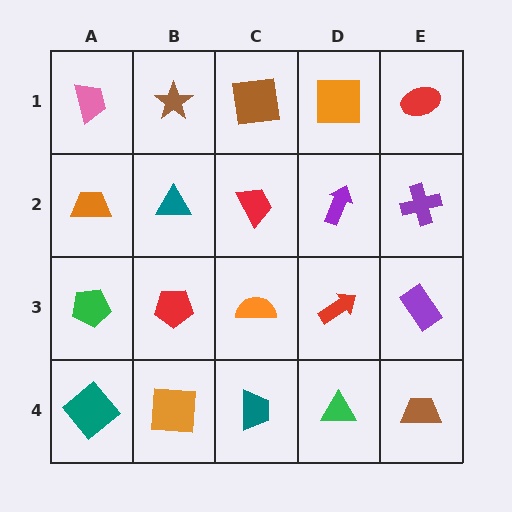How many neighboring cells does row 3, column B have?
4.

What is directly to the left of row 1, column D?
A brown square.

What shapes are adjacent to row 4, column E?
A purple rectangle (row 3, column E), a green triangle (row 4, column D).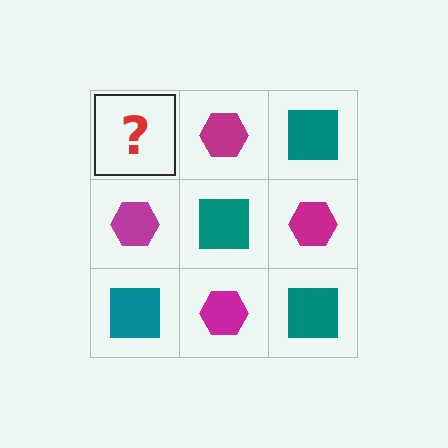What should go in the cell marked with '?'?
The missing cell should contain a teal square.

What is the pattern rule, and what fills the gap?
The rule is that it alternates teal square and magenta hexagon in a checkerboard pattern. The gap should be filled with a teal square.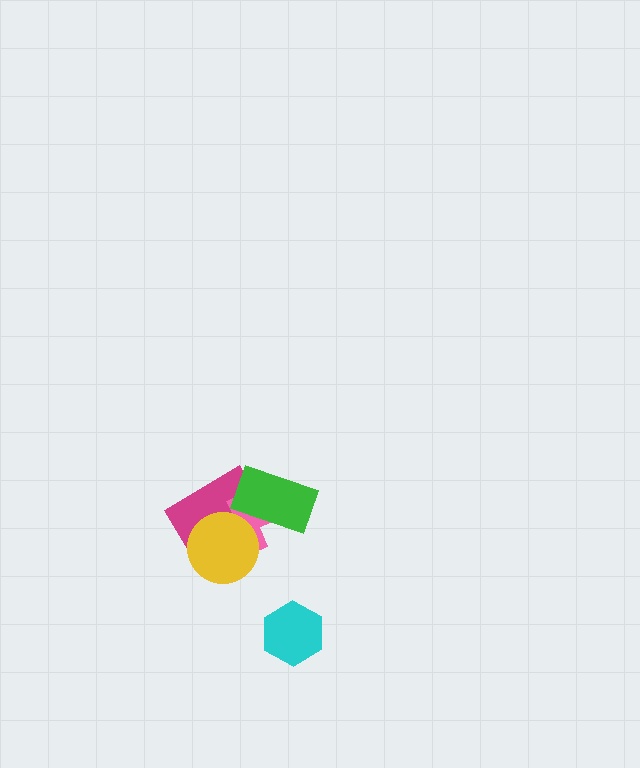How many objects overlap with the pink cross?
3 objects overlap with the pink cross.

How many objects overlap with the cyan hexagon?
0 objects overlap with the cyan hexagon.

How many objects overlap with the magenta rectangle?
3 objects overlap with the magenta rectangle.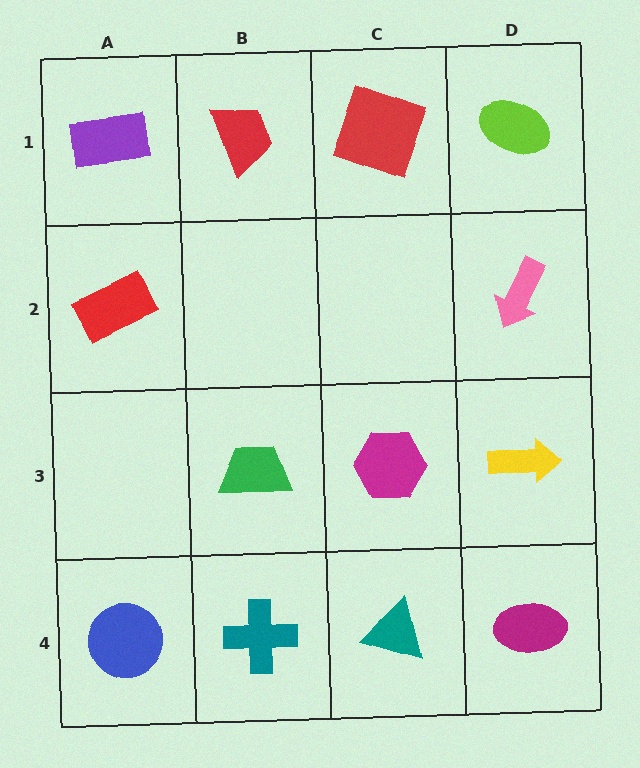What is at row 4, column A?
A blue circle.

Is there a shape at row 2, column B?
No, that cell is empty.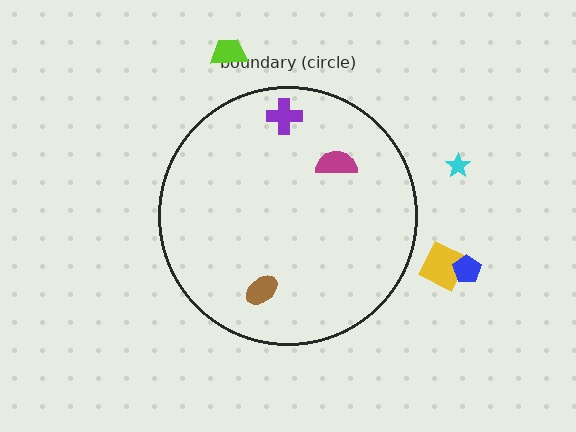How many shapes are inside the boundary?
3 inside, 4 outside.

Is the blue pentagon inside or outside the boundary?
Outside.